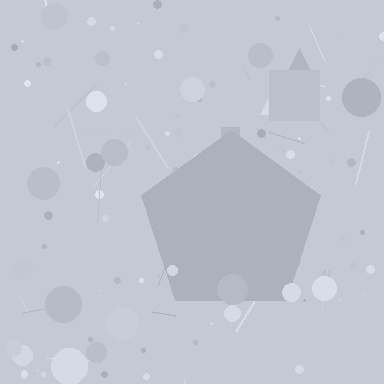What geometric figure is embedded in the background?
A pentagon is embedded in the background.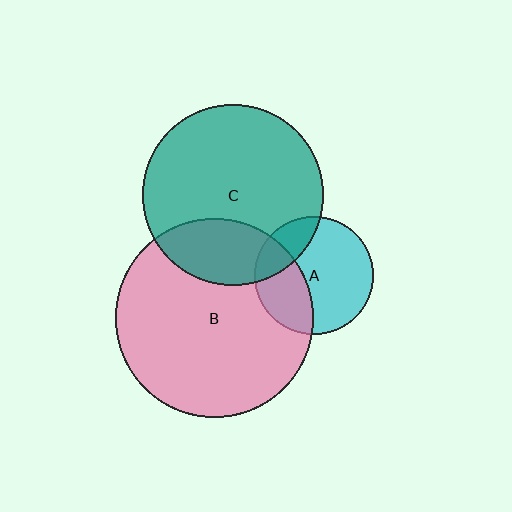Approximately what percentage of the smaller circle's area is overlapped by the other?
Approximately 35%.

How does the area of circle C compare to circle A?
Approximately 2.3 times.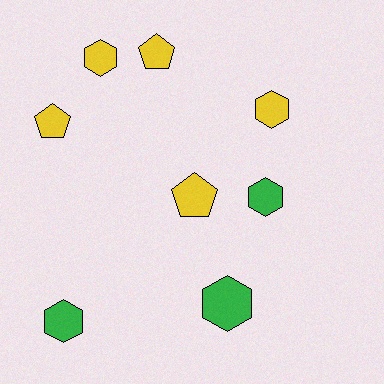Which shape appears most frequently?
Hexagon, with 5 objects.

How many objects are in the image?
There are 8 objects.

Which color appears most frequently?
Yellow, with 5 objects.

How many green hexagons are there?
There are 3 green hexagons.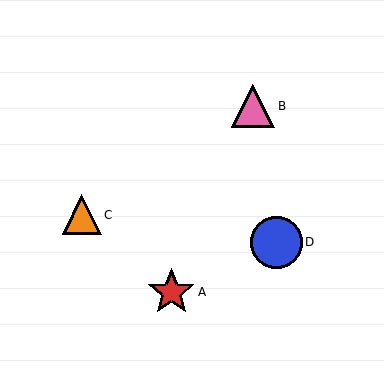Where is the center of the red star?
The center of the red star is at (171, 292).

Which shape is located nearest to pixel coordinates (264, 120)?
The pink triangle (labeled B) at (253, 106) is nearest to that location.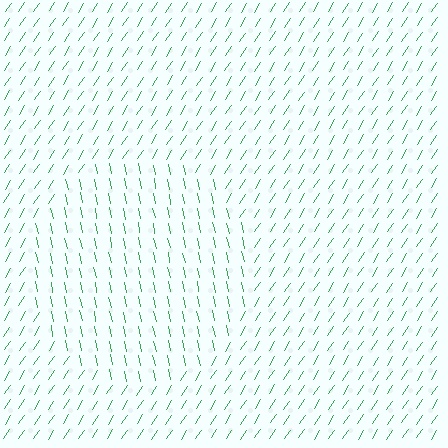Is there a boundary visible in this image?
Yes, there is a texture boundary formed by a change in line orientation.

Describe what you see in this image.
The image is filled with small green line segments. A circle region in the image has lines oriented differently from the surrounding lines, creating a visible texture boundary.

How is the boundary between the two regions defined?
The boundary is defined purely by a change in line orientation (approximately 45 degrees difference). All lines are the same color and thickness.